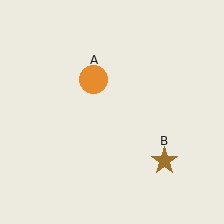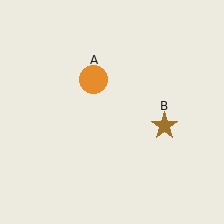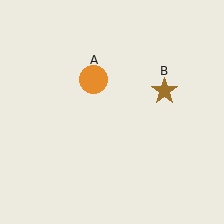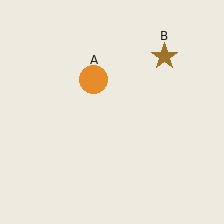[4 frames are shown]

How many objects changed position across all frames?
1 object changed position: brown star (object B).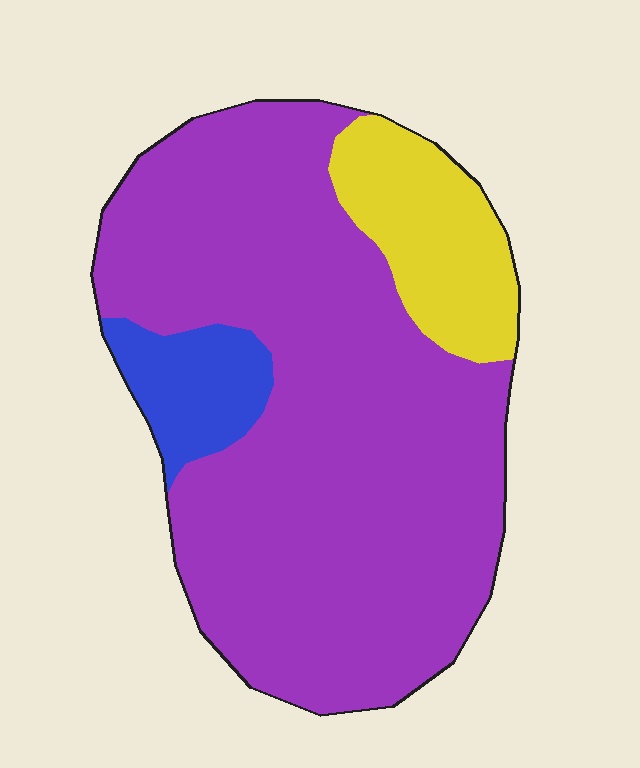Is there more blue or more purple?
Purple.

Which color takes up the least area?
Blue, at roughly 10%.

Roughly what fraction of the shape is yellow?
Yellow takes up less than a sixth of the shape.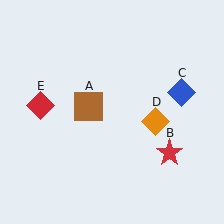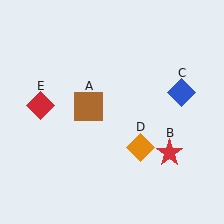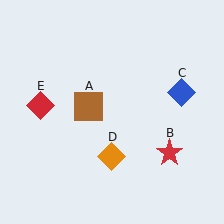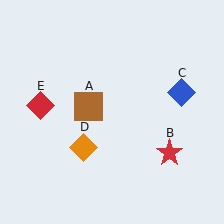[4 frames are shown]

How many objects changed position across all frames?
1 object changed position: orange diamond (object D).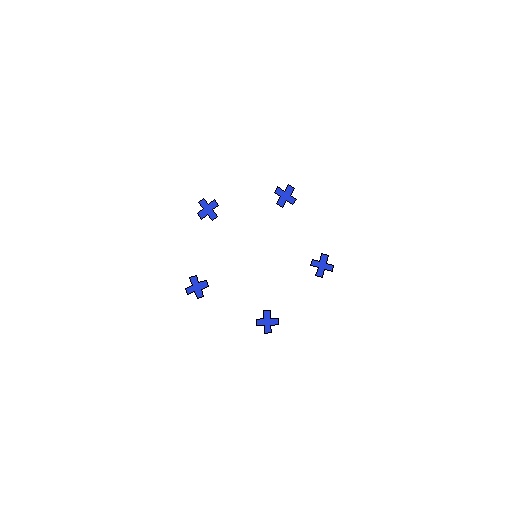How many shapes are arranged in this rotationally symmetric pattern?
There are 5 shapes, arranged in 5 groups of 1.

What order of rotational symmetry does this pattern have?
This pattern has 5-fold rotational symmetry.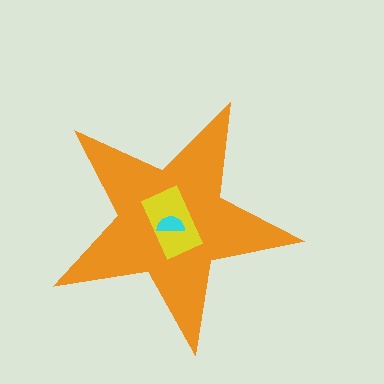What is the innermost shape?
The cyan semicircle.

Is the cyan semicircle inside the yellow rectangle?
Yes.